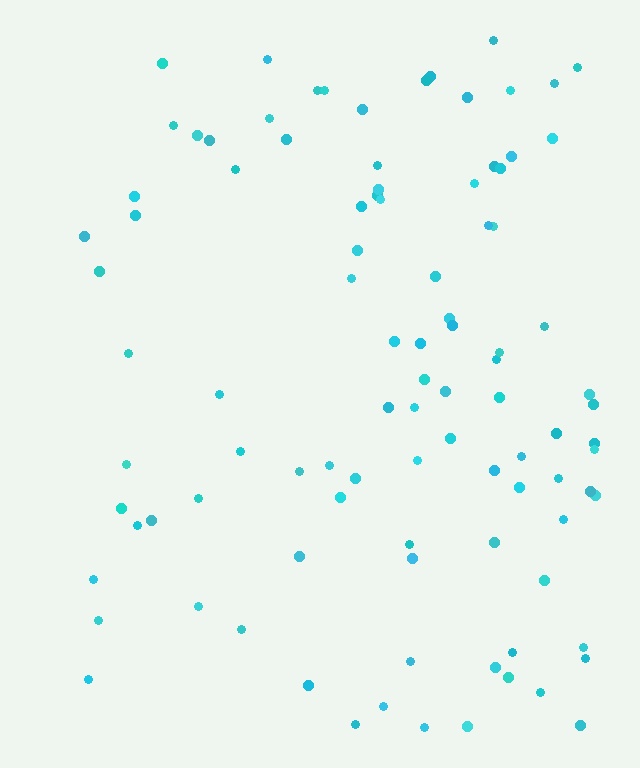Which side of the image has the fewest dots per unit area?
The left.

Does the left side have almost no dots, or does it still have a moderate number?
Still a moderate number, just noticeably fewer than the right.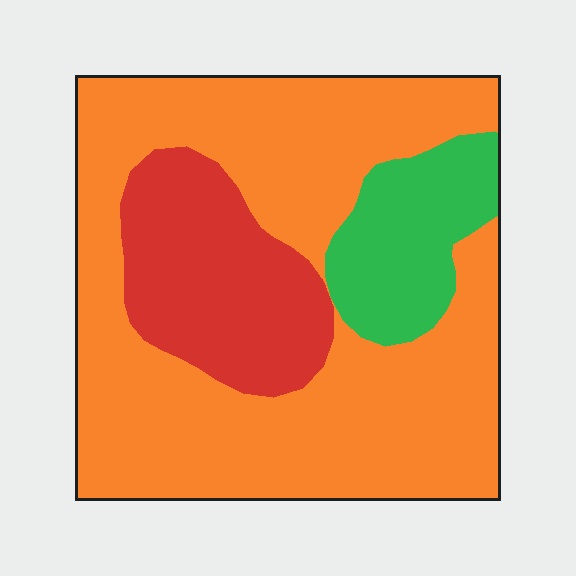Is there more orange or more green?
Orange.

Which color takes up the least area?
Green, at roughly 15%.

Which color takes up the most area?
Orange, at roughly 65%.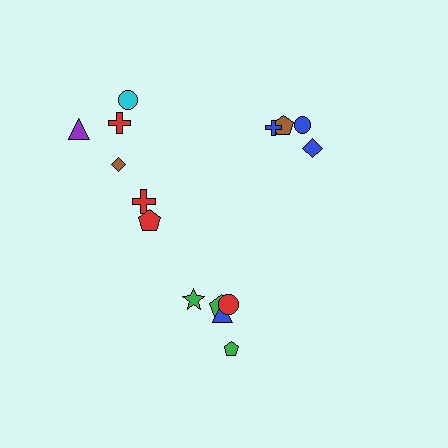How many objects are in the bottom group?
There are 5 objects.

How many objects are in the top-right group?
There are 4 objects.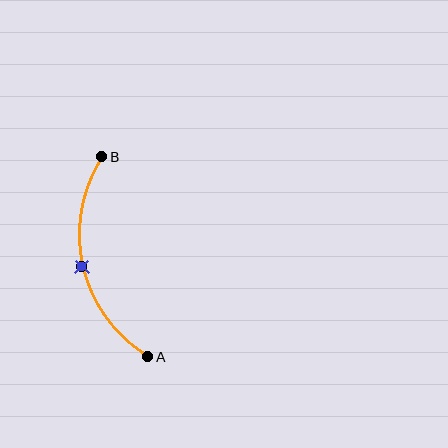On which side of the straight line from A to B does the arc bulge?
The arc bulges to the left of the straight line connecting A and B.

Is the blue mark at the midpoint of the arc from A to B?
Yes. The blue mark lies on the arc at equal arc-length from both A and B — it is the arc midpoint.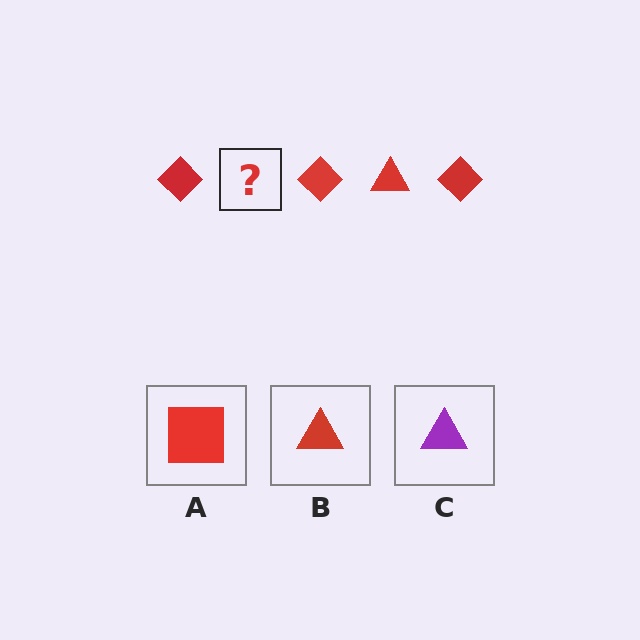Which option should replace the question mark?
Option B.